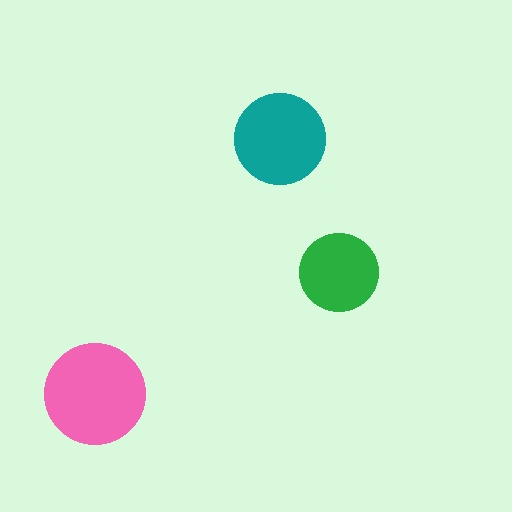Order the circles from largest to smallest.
the pink one, the teal one, the green one.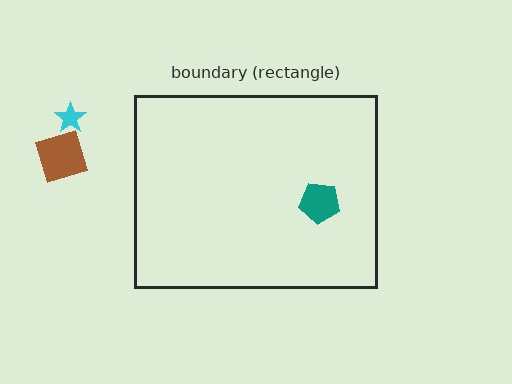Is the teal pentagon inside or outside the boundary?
Inside.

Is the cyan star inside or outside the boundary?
Outside.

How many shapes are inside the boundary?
1 inside, 2 outside.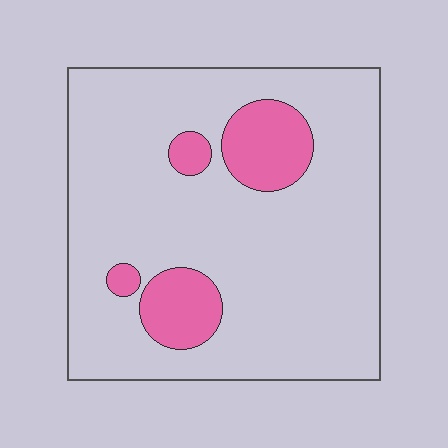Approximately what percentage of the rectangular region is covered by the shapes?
Approximately 15%.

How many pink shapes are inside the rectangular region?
4.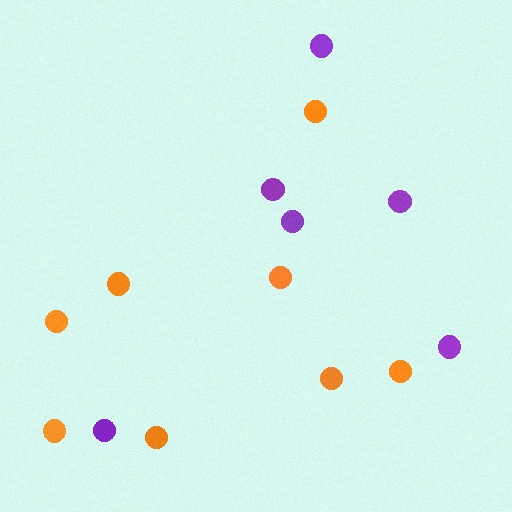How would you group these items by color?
There are 2 groups: one group of orange circles (8) and one group of purple circles (6).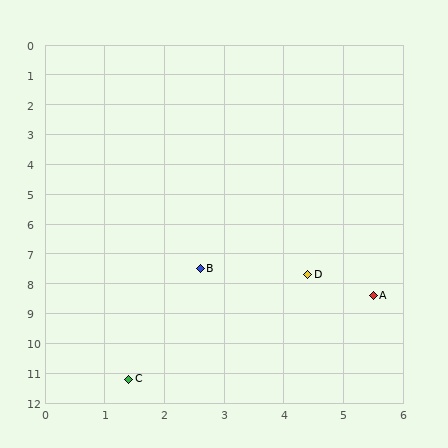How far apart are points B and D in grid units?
Points B and D are about 1.8 grid units apart.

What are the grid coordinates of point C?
Point C is at approximately (1.4, 11.2).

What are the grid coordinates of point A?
Point A is at approximately (5.5, 8.4).